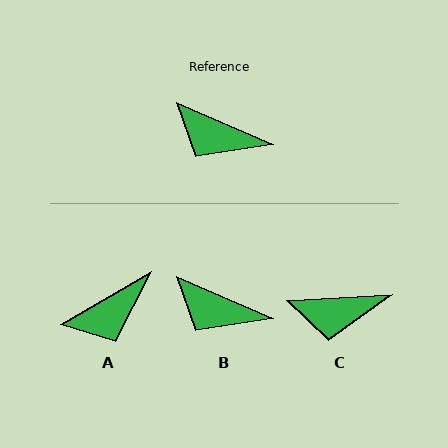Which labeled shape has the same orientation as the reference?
B.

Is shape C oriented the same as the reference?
No, it is off by about 27 degrees.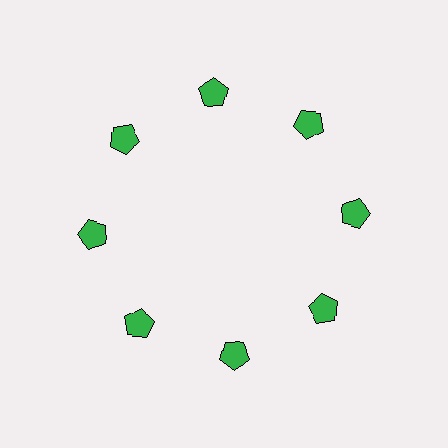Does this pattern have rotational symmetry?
Yes, this pattern has 8-fold rotational symmetry. It looks the same after rotating 45 degrees around the center.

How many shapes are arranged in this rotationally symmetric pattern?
There are 8 shapes, arranged in 8 groups of 1.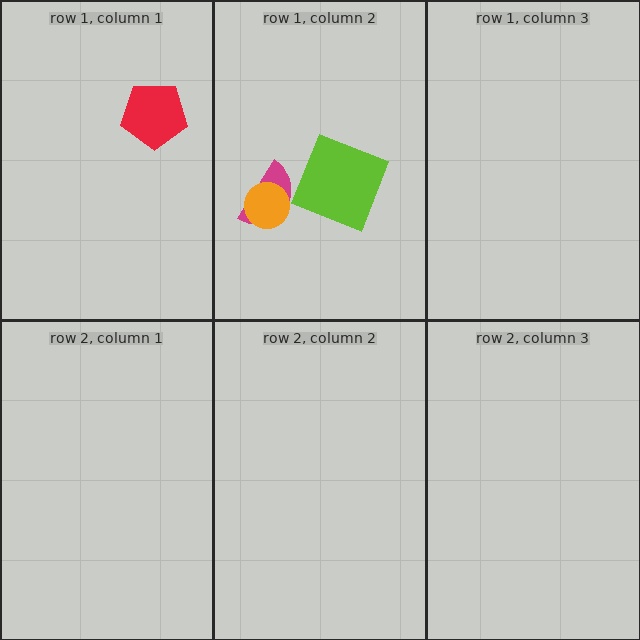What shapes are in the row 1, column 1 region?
The red pentagon.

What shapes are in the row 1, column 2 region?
The magenta semicircle, the orange circle, the lime square.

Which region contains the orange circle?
The row 1, column 2 region.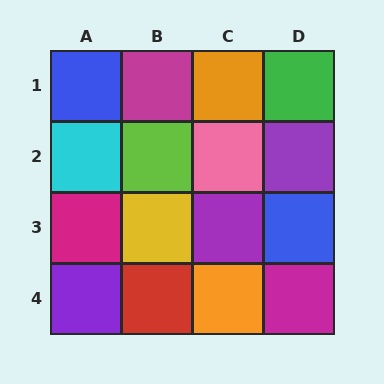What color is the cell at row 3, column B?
Yellow.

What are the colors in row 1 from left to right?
Blue, magenta, orange, green.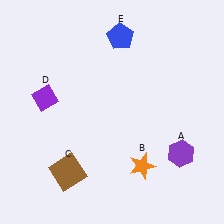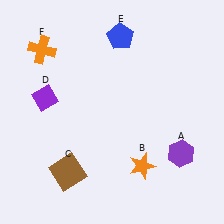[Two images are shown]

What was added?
An orange cross (F) was added in Image 2.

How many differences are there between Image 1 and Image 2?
There is 1 difference between the two images.